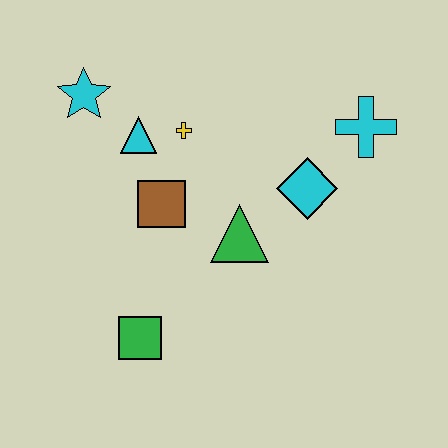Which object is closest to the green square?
The brown square is closest to the green square.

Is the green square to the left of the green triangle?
Yes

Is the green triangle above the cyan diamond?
No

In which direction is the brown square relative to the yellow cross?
The brown square is below the yellow cross.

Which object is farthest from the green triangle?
The cyan star is farthest from the green triangle.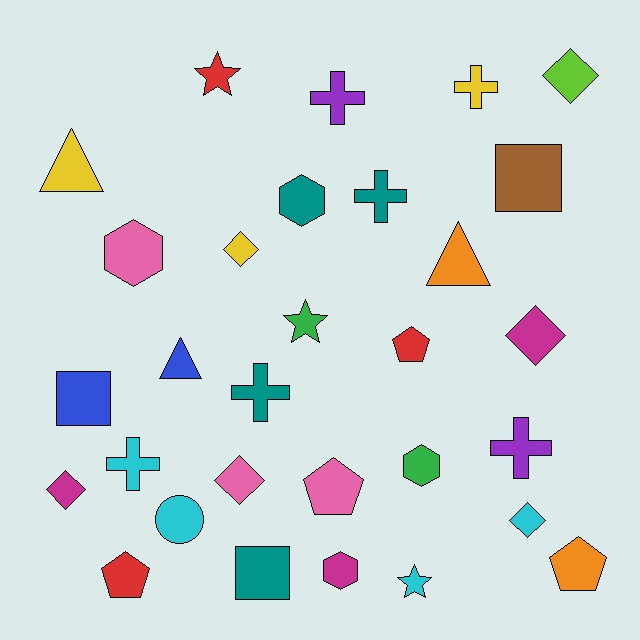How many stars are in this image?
There are 3 stars.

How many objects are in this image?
There are 30 objects.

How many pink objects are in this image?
There are 3 pink objects.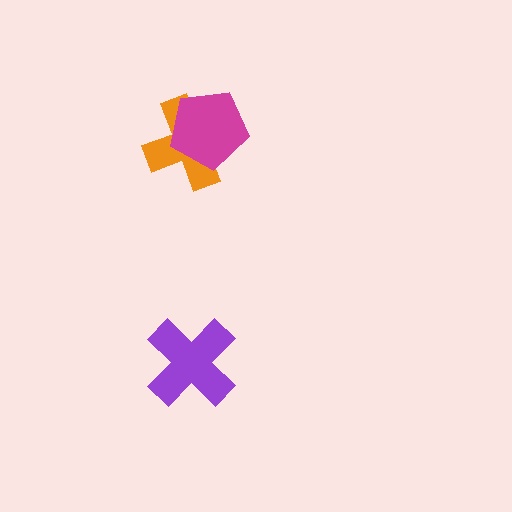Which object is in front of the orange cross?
The magenta pentagon is in front of the orange cross.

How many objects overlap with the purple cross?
0 objects overlap with the purple cross.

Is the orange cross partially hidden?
Yes, it is partially covered by another shape.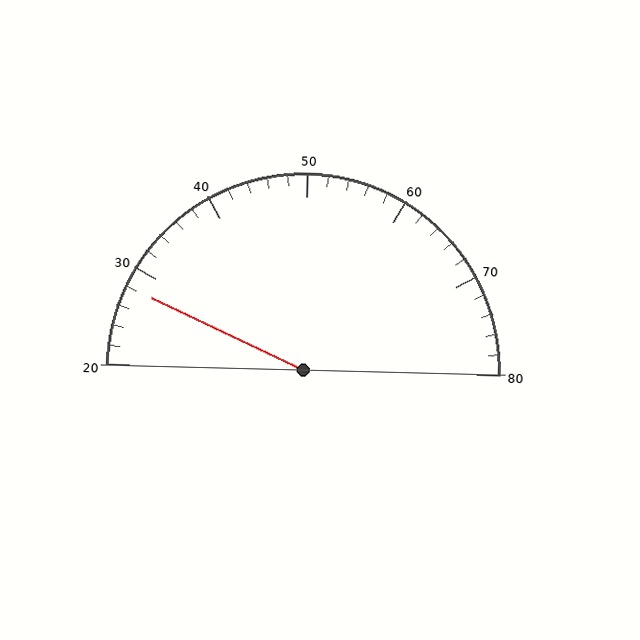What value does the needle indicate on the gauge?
The needle indicates approximately 28.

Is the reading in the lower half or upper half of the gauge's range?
The reading is in the lower half of the range (20 to 80).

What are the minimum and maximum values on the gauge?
The gauge ranges from 20 to 80.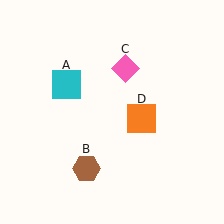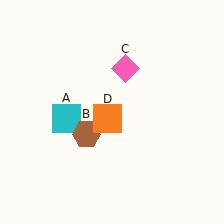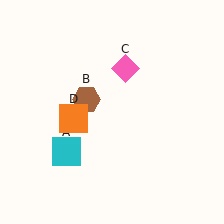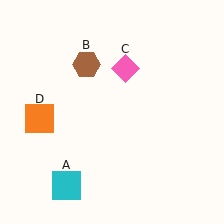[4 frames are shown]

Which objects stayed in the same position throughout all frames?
Pink diamond (object C) remained stationary.